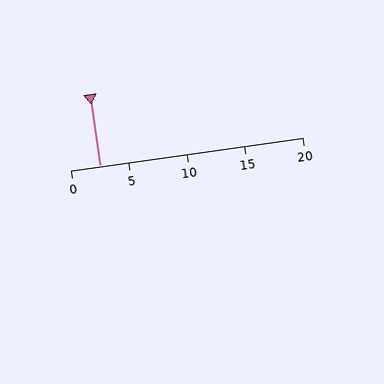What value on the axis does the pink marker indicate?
The marker indicates approximately 2.5.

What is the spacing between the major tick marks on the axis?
The major ticks are spaced 5 apart.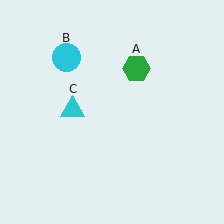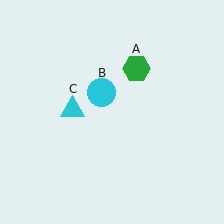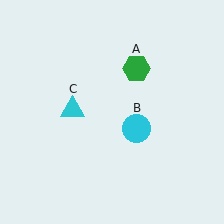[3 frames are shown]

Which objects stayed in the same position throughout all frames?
Green hexagon (object A) and cyan triangle (object C) remained stationary.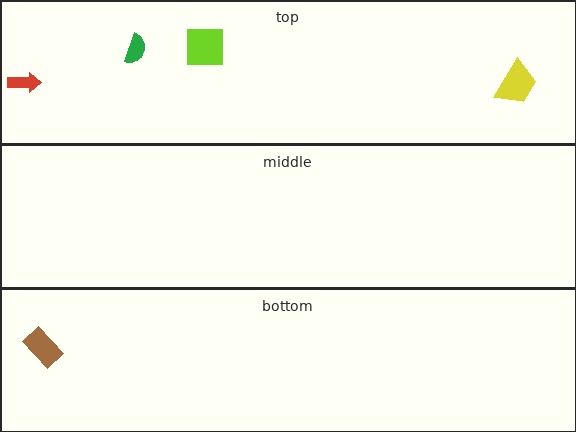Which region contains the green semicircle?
The top region.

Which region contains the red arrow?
The top region.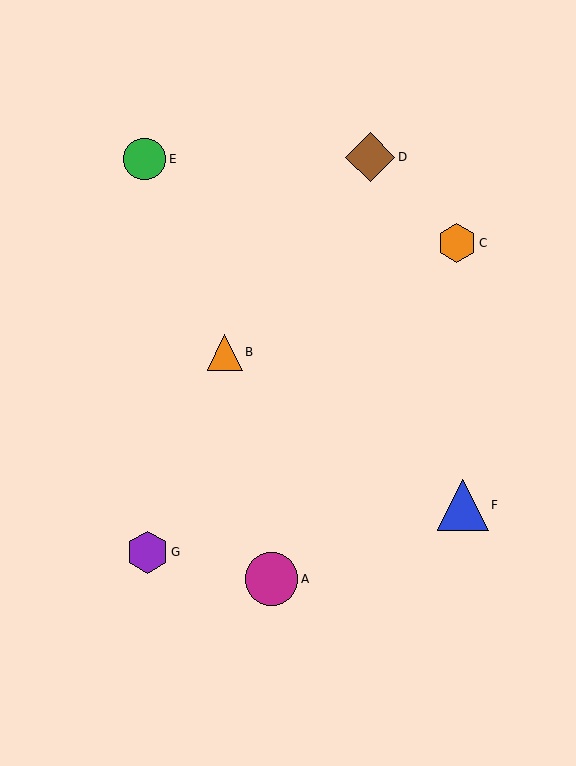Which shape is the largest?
The magenta circle (labeled A) is the largest.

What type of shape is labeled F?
Shape F is a blue triangle.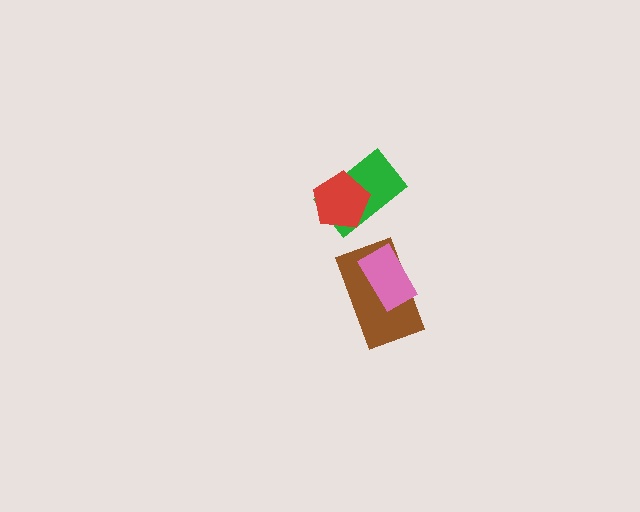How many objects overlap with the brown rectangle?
1 object overlaps with the brown rectangle.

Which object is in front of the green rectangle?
The red pentagon is in front of the green rectangle.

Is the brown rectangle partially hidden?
Yes, it is partially covered by another shape.